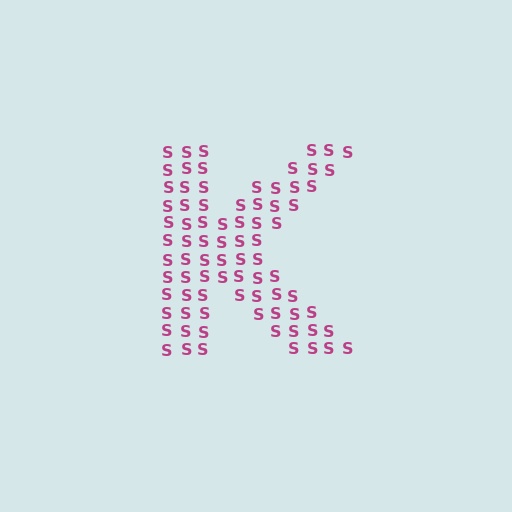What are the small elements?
The small elements are letter S's.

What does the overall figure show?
The overall figure shows the letter K.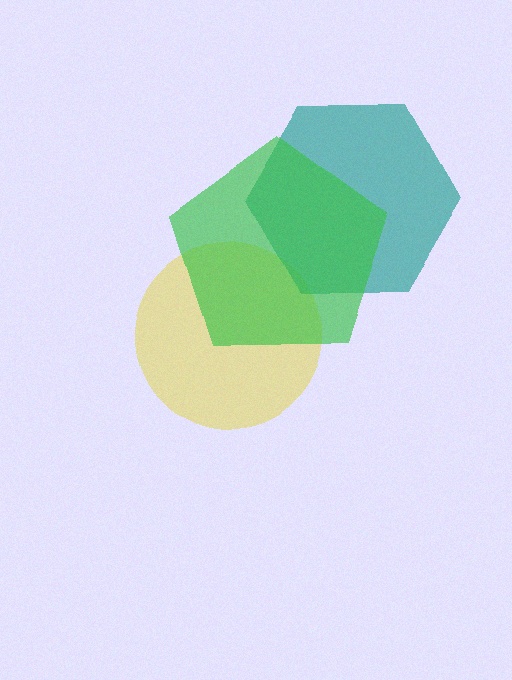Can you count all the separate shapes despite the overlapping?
Yes, there are 3 separate shapes.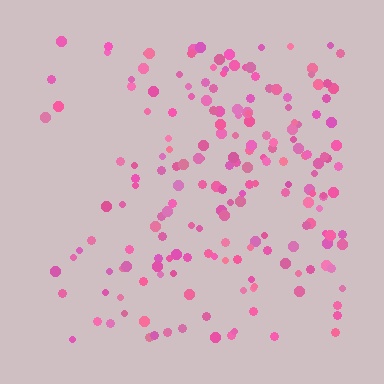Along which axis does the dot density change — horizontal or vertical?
Horizontal.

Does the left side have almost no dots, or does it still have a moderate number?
Still a moderate number, just noticeably fewer than the right.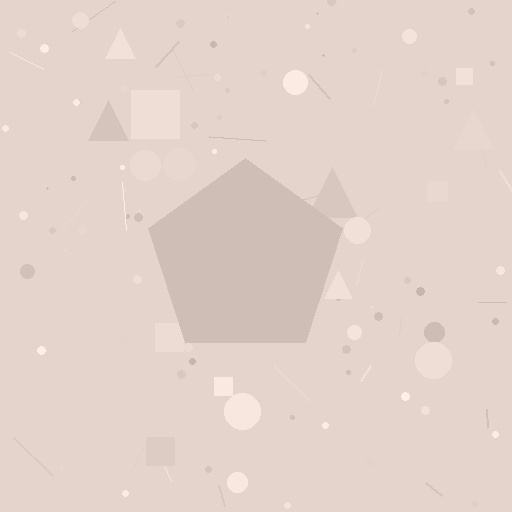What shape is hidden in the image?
A pentagon is hidden in the image.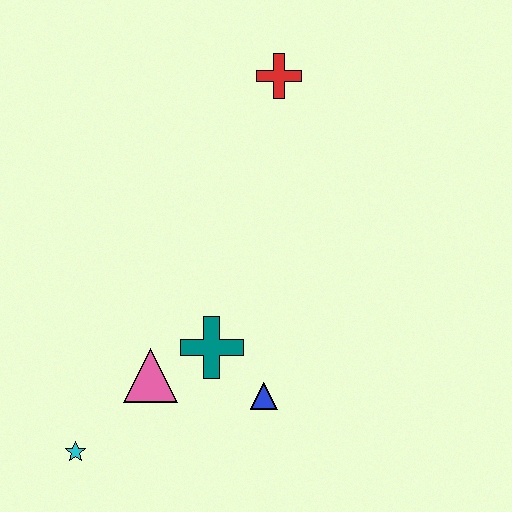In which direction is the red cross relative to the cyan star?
The red cross is above the cyan star.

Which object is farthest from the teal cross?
The red cross is farthest from the teal cross.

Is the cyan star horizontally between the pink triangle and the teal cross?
No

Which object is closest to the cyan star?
The pink triangle is closest to the cyan star.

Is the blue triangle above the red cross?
No